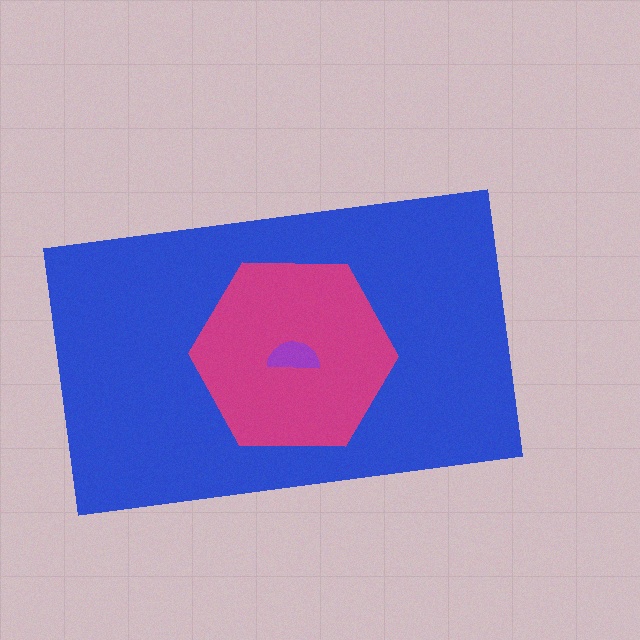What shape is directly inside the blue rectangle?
The magenta hexagon.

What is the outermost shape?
The blue rectangle.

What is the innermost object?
The purple semicircle.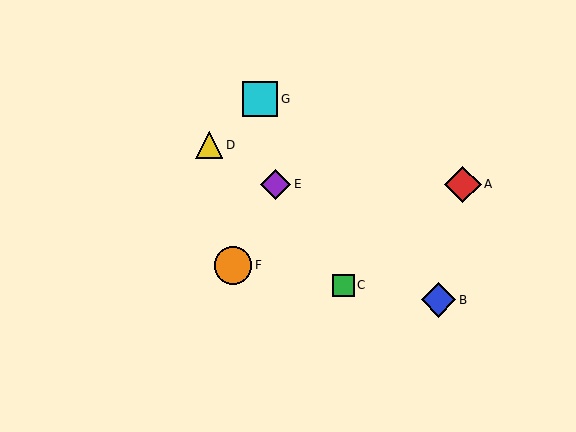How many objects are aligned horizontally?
2 objects (A, E) are aligned horizontally.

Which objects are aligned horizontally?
Objects A, E are aligned horizontally.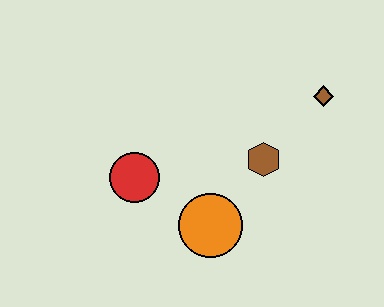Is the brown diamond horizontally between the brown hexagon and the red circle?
No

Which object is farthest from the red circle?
The brown diamond is farthest from the red circle.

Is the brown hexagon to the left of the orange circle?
No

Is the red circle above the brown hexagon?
No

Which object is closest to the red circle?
The orange circle is closest to the red circle.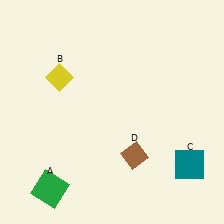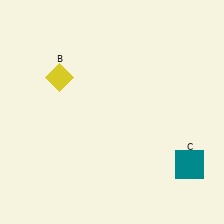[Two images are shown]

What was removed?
The green square (A), the brown diamond (D) were removed in Image 2.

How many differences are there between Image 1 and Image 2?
There are 2 differences between the two images.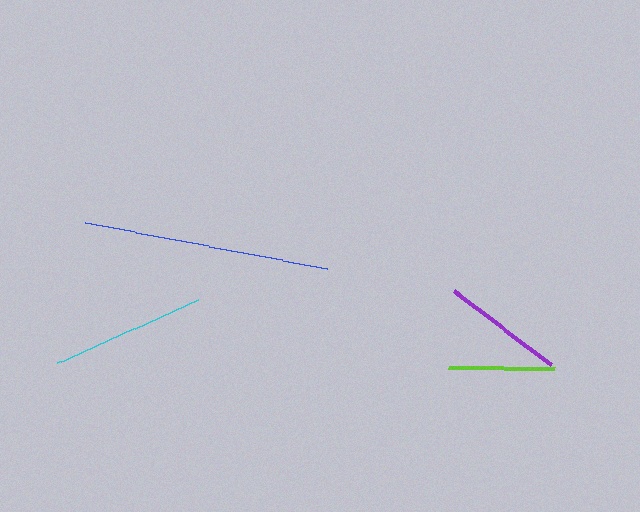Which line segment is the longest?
The blue line is the longest at approximately 246 pixels.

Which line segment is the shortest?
The lime line is the shortest at approximately 106 pixels.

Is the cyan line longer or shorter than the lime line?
The cyan line is longer than the lime line.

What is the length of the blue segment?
The blue segment is approximately 246 pixels long.